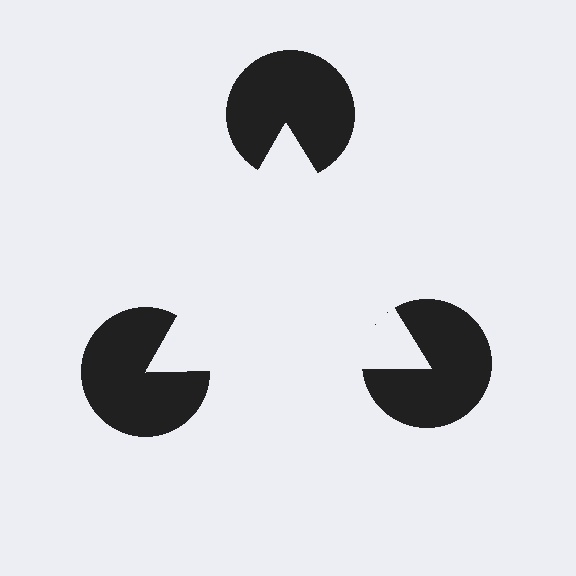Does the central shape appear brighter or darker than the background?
It typically appears slightly brighter than the background, even though no actual brightness change is drawn.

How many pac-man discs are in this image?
There are 3 — one at each vertex of the illusory triangle.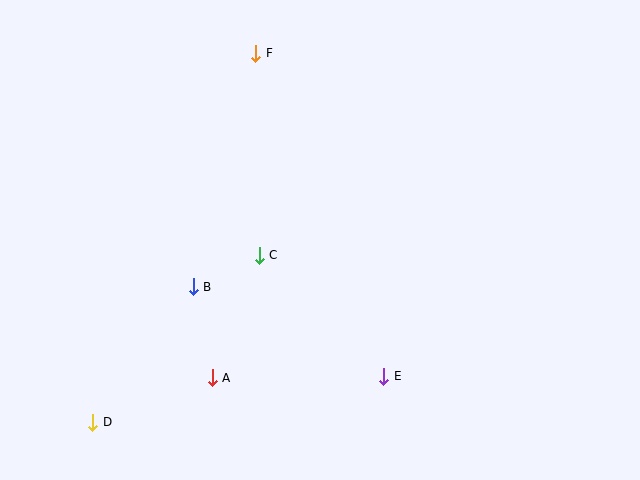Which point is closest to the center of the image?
Point C at (259, 255) is closest to the center.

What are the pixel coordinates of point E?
Point E is at (384, 376).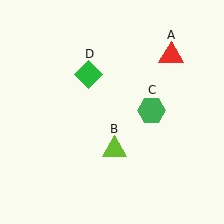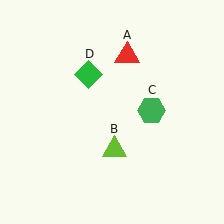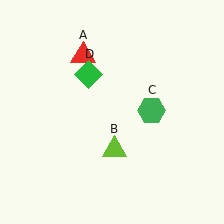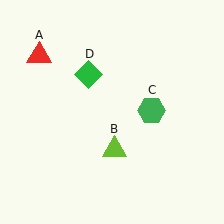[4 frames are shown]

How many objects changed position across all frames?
1 object changed position: red triangle (object A).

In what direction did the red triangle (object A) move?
The red triangle (object A) moved left.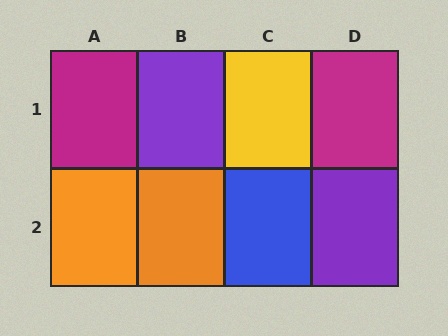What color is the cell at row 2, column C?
Blue.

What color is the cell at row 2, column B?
Orange.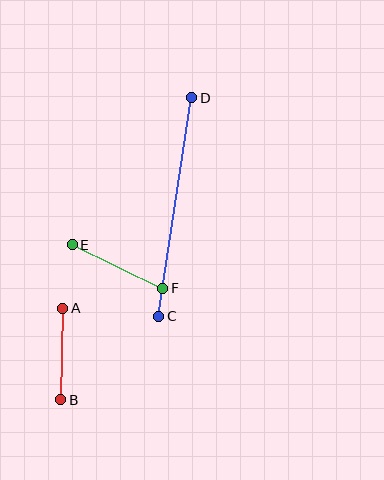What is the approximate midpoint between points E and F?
The midpoint is at approximately (117, 266) pixels.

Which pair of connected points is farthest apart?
Points C and D are farthest apart.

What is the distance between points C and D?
The distance is approximately 221 pixels.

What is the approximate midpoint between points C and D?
The midpoint is at approximately (175, 207) pixels.